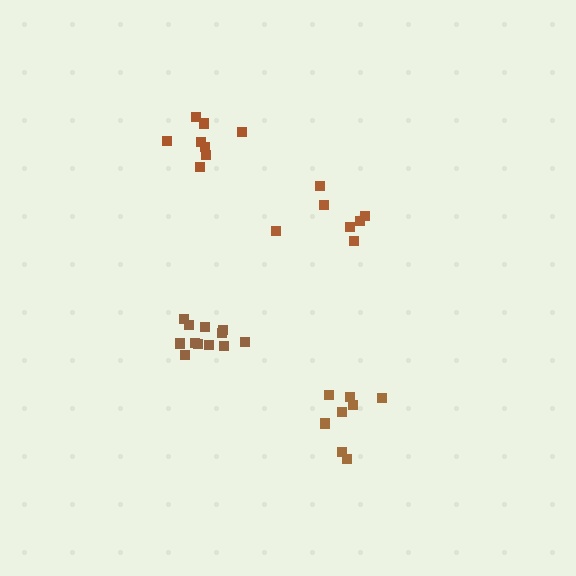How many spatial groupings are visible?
There are 4 spatial groupings.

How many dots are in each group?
Group 1: 12 dots, Group 2: 8 dots, Group 3: 8 dots, Group 4: 7 dots (35 total).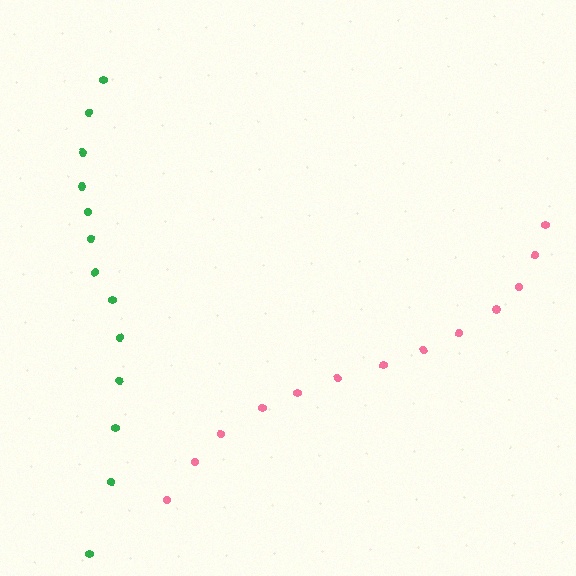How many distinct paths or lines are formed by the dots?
There are 2 distinct paths.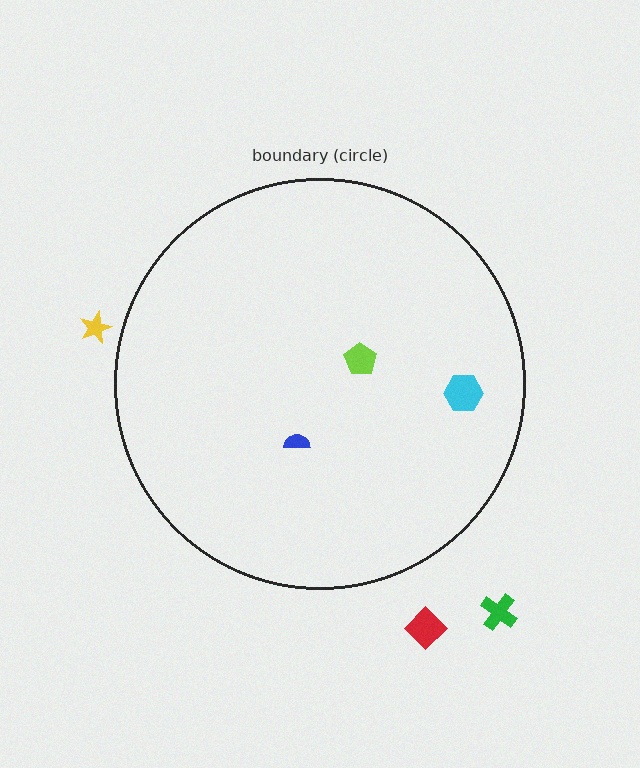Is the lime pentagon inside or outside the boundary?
Inside.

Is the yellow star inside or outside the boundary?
Outside.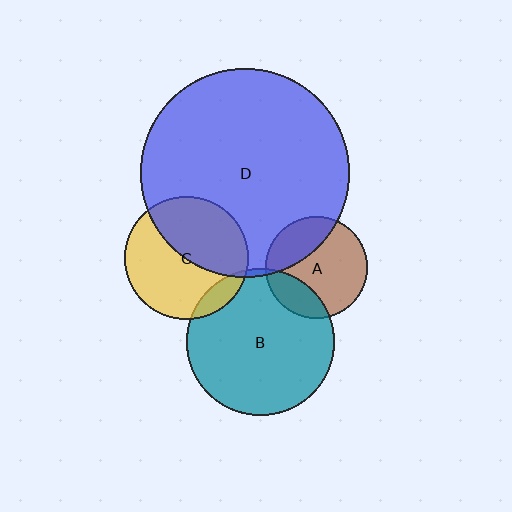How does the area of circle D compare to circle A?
Approximately 4.1 times.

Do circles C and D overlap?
Yes.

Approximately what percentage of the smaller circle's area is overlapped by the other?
Approximately 45%.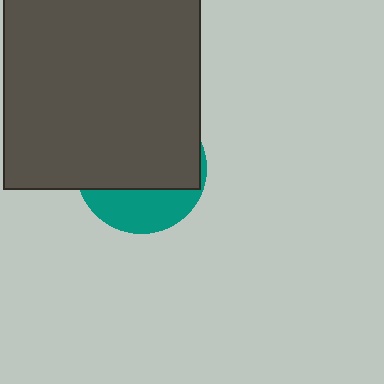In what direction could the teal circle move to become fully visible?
The teal circle could move down. That would shift it out from behind the dark gray square entirely.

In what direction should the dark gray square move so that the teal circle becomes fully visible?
The dark gray square should move up. That is the shortest direction to clear the overlap and leave the teal circle fully visible.